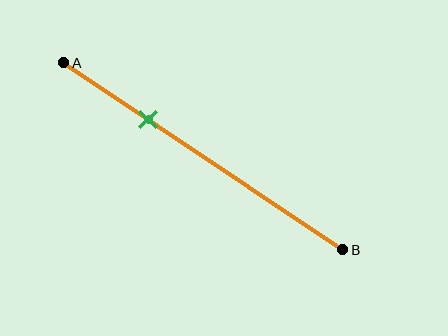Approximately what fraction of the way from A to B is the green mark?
The green mark is approximately 30% of the way from A to B.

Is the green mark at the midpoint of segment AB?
No, the mark is at about 30% from A, not at the 50% midpoint.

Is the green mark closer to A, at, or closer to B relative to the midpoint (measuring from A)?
The green mark is closer to point A than the midpoint of segment AB.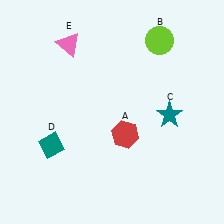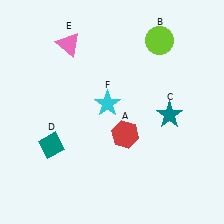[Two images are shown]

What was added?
A cyan star (F) was added in Image 2.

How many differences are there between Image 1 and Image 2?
There is 1 difference between the two images.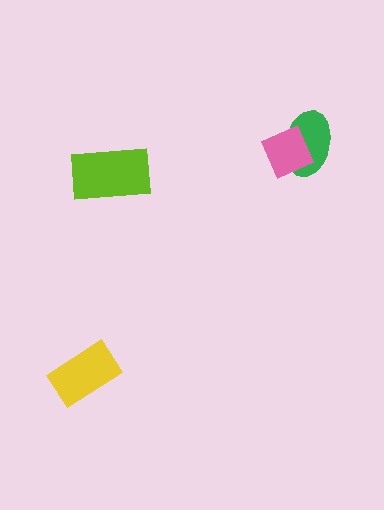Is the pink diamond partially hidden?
No, no other shape covers it.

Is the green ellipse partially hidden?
Yes, it is partially covered by another shape.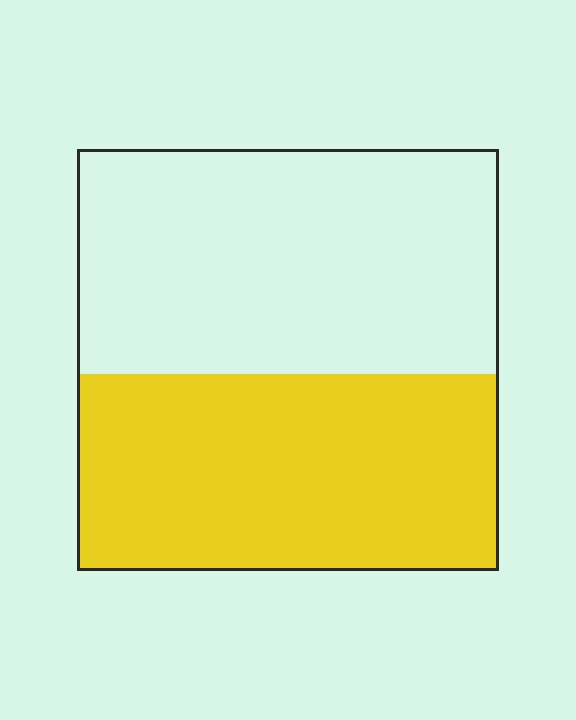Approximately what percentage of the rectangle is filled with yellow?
Approximately 45%.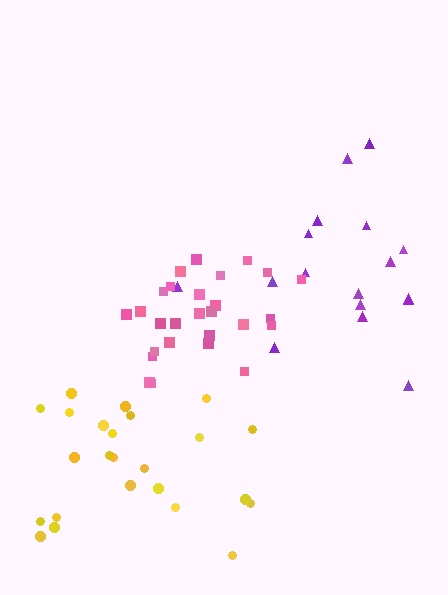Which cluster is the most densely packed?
Pink.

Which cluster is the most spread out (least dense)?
Purple.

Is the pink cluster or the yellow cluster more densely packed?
Pink.